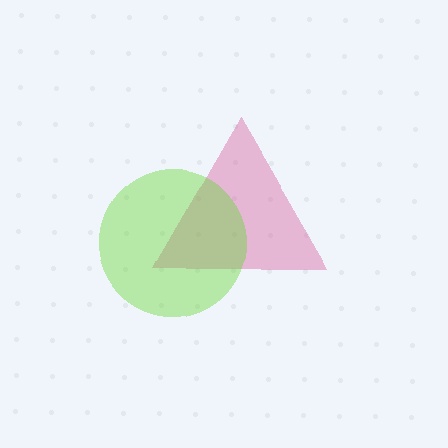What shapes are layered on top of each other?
The layered shapes are: a pink triangle, a lime circle.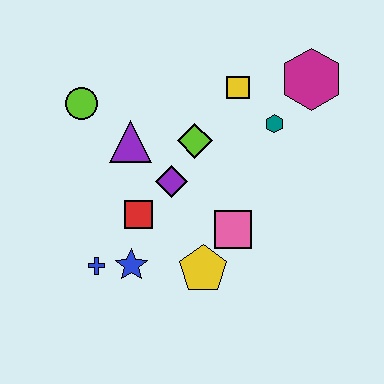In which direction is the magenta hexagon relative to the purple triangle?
The magenta hexagon is to the right of the purple triangle.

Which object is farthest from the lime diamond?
The blue cross is farthest from the lime diamond.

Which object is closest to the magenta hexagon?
The teal hexagon is closest to the magenta hexagon.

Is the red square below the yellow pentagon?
No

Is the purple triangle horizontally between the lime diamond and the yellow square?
No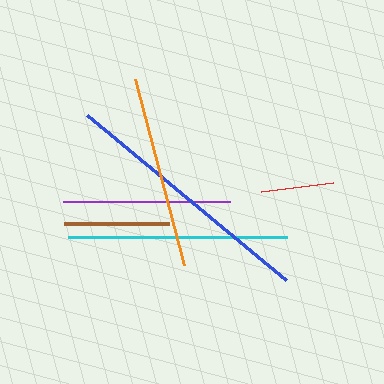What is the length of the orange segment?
The orange segment is approximately 193 pixels long.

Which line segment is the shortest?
The red line is the shortest at approximately 72 pixels.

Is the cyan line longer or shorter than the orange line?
The cyan line is longer than the orange line.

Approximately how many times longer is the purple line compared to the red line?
The purple line is approximately 2.3 times the length of the red line.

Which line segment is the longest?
The blue line is the longest at approximately 259 pixels.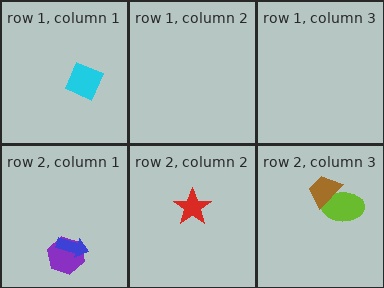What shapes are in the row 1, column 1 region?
The cyan diamond.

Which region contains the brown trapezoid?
The row 2, column 3 region.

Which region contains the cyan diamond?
The row 1, column 1 region.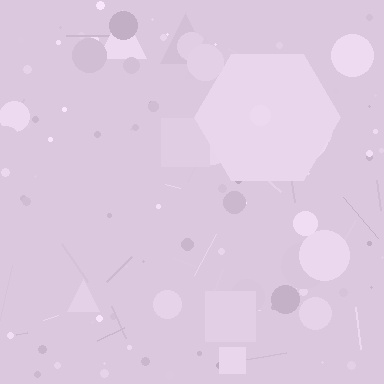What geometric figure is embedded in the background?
A hexagon is embedded in the background.